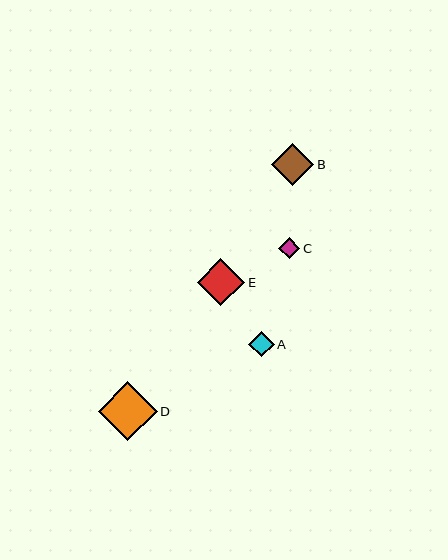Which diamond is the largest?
Diamond D is the largest with a size of approximately 59 pixels.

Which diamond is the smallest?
Diamond C is the smallest with a size of approximately 21 pixels.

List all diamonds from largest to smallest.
From largest to smallest: D, E, B, A, C.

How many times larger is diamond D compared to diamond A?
Diamond D is approximately 2.3 times the size of diamond A.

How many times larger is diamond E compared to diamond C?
Diamond E is approximately 2.3 times the size of diamond C.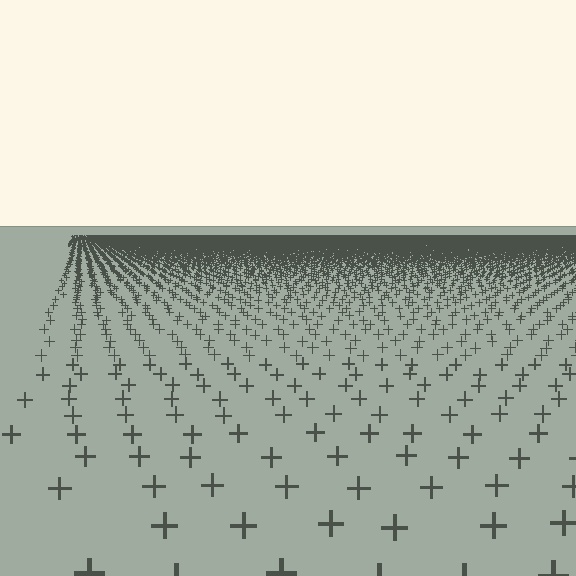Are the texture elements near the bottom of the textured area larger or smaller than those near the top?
Larger. Near the bottom, elements are closer to the viewer and appear at a bigger on-screen size.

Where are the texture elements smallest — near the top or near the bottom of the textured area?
Near the top.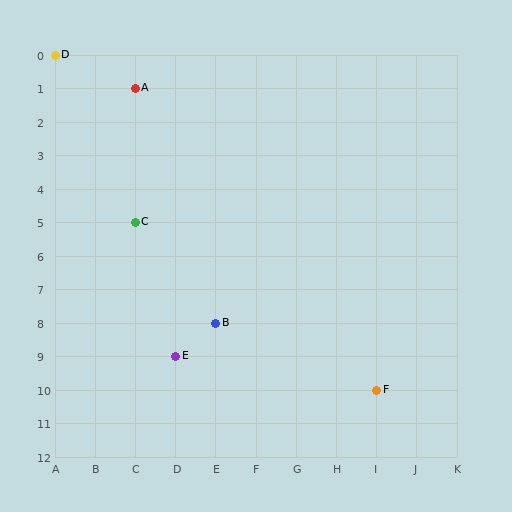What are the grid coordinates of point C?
Point C is at grid coordinates (C, 5).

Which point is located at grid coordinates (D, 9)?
Point E is at (D, 9).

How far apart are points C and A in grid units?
Points C and A are 4 rows apart.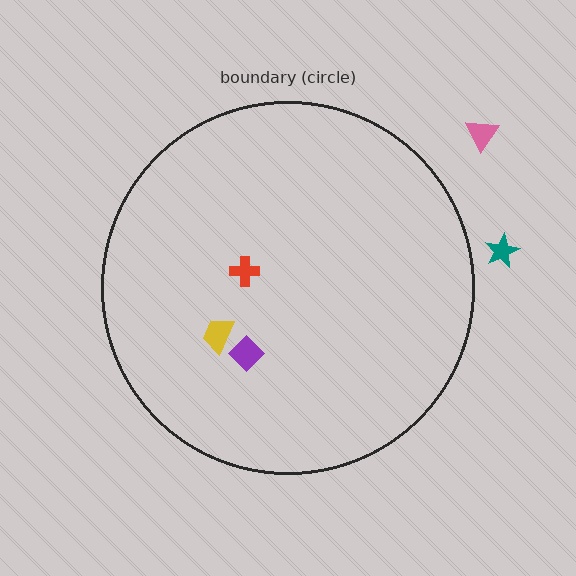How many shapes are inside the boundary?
3 inside, 2 outside.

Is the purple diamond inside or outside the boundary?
Inside.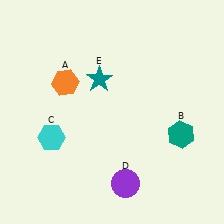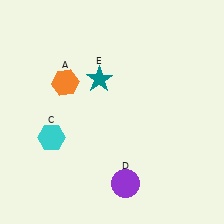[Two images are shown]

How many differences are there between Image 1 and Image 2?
There is 1 difference between the two images.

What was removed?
The teal hexagon (B) was removed in Image 2.